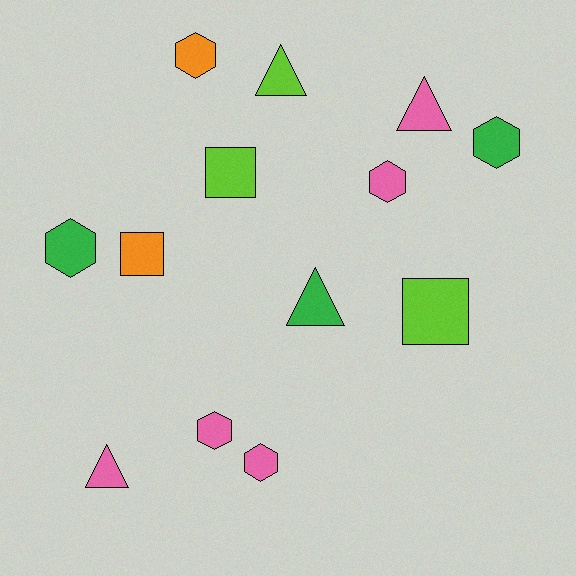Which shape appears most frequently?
Hexagon, with 6 objects.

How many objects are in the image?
There are 13 objects.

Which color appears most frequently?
Pink, with 5 objects.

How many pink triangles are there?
There are 2 pink triangles.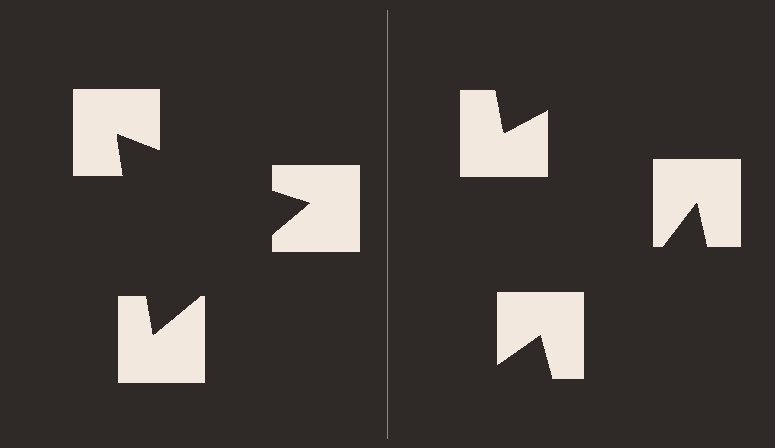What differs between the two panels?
The notched squares are positioned identically on both sides; only the wedge orientations differ. On the left they align to a triangle; on the right they are misaligned.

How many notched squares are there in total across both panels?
6 — 3 on each side.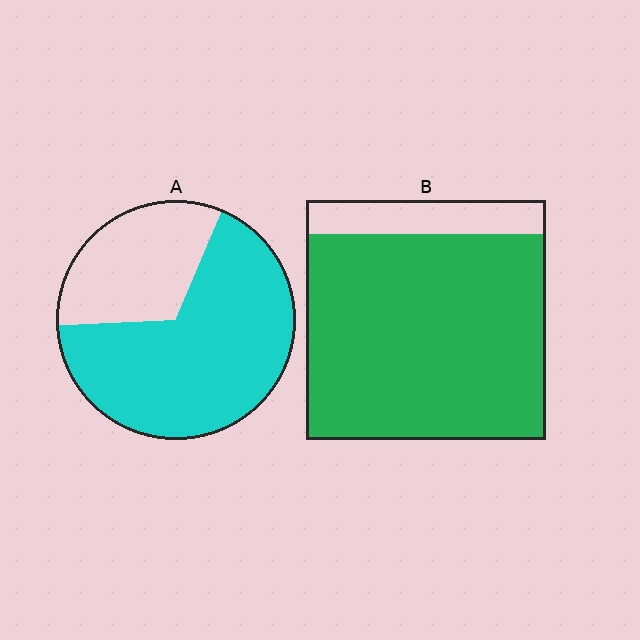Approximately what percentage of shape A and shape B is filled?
A is approximately 70% and B is approximately 85%.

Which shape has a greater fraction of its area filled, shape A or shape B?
Shape B.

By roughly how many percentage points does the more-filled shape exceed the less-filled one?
By roughly 20 percentage points (B over A).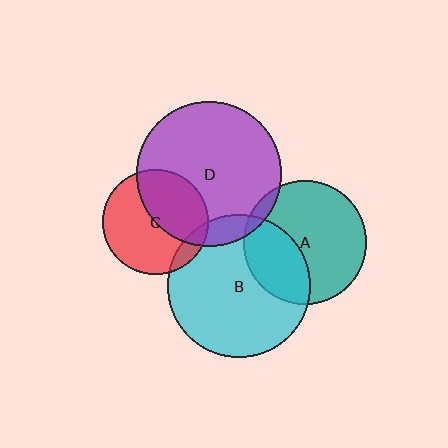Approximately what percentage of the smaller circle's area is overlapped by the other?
Approximately 10%.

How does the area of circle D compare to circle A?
Approximately 1.4 times.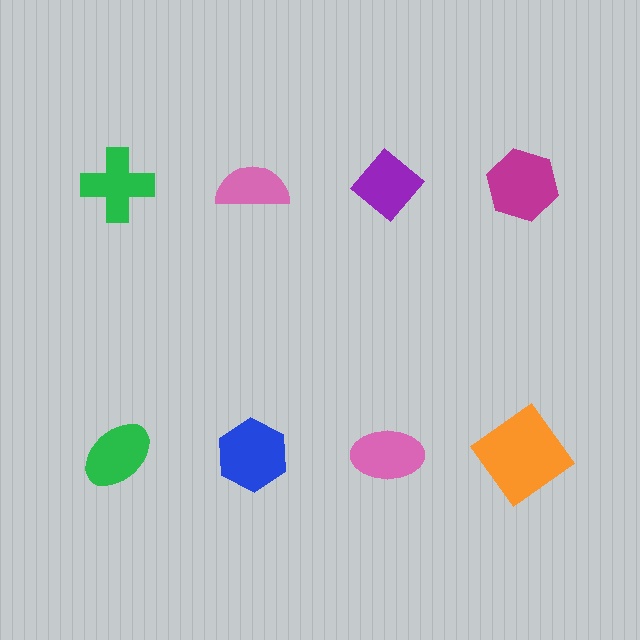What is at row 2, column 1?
A green ellipse.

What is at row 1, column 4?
A magenta hexagon.